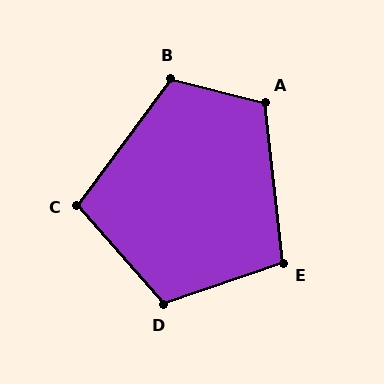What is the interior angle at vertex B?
Approximately 112 degrees (obtuse).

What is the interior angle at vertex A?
Approximately 111 degrees (obtuse).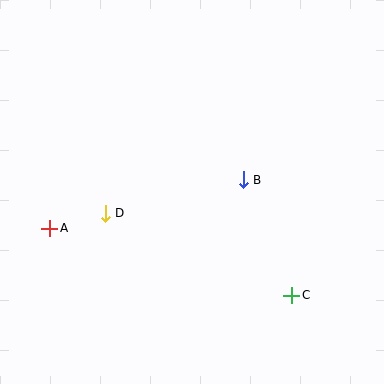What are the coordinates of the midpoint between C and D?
The midpoint between C and D is at (199, 254).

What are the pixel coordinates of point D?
Point D is at (105, 213).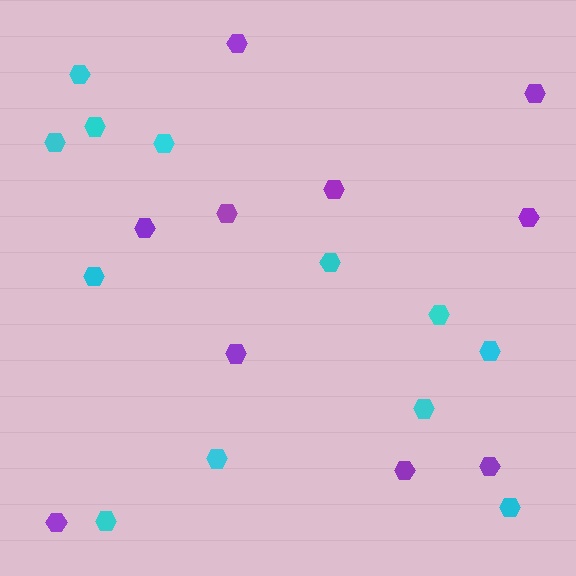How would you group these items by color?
There are 2 groups: one group of cyan hexagons (12) and one group of purple hexagons (10).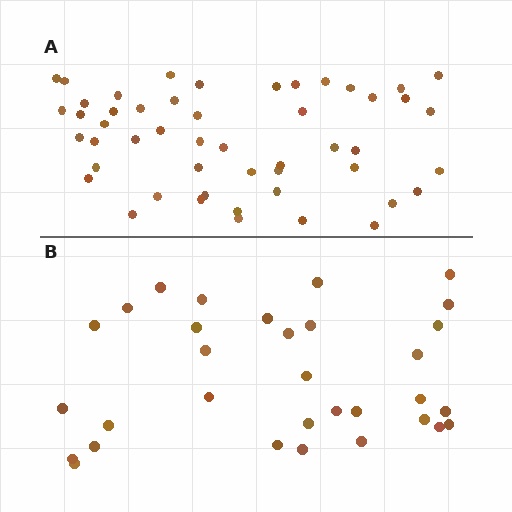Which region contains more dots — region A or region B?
Region A (the top region) has more dots.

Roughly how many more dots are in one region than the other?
Region A has approximately 20 more dots than region B.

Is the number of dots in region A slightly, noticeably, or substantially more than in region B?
Region A has substantially more. The ratio is roughly 1.6 to 1.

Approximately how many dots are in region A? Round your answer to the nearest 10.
About 50 dots.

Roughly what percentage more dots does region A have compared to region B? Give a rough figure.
About 55% more.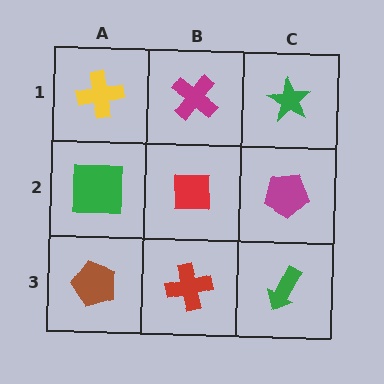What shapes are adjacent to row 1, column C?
A magenta pentagon (row 2, column C), a magenta cross (row 1, column B).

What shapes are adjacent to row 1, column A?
A green square (row 2, column A), a magenta cross (row 1, column B).